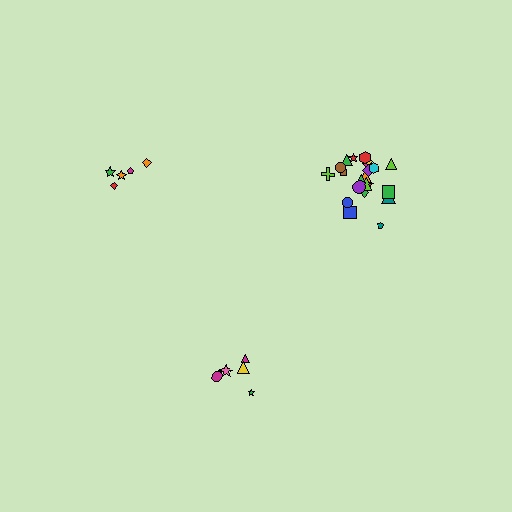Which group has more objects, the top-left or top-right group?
The top-right group.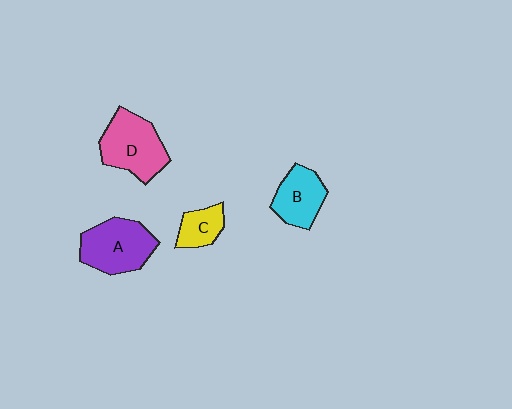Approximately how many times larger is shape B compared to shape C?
Approximately 1.5 times.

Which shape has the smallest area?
Shape C (yellow).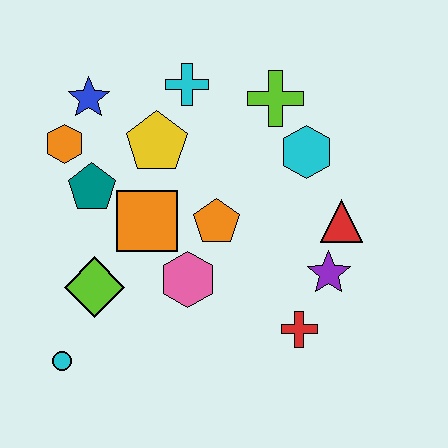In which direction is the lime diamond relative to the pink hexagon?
The lime diamond is to the left of the pink hexagon.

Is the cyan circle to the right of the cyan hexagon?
No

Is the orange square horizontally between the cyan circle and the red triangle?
Yes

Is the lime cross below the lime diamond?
No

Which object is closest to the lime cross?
The cyan hexagon is closest to the lime cross.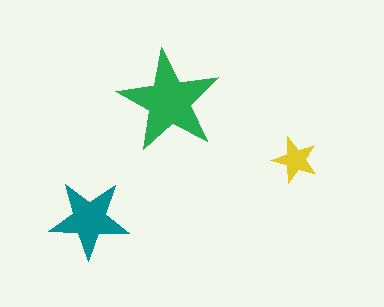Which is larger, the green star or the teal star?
The green one.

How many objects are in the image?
There are 3 objects in the image.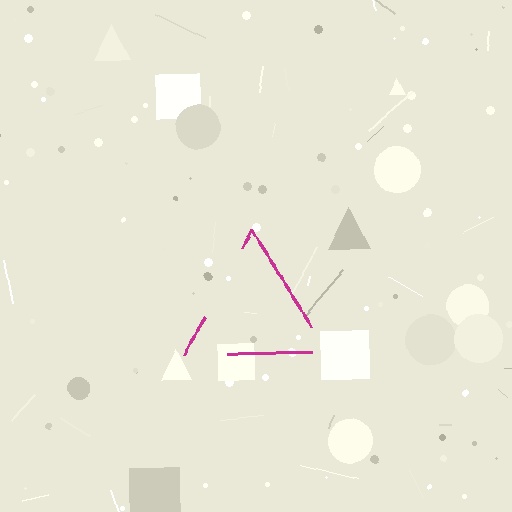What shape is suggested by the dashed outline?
The dashed outline suggests a triangle.